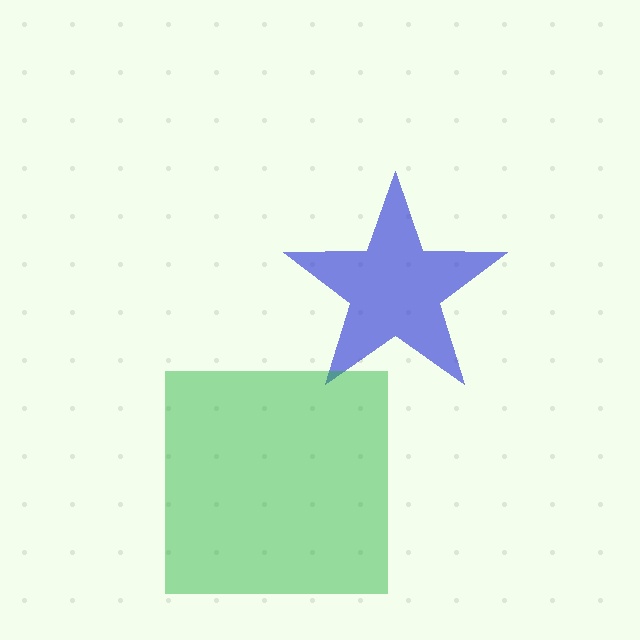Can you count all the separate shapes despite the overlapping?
Yes, there are 2 separate shapes.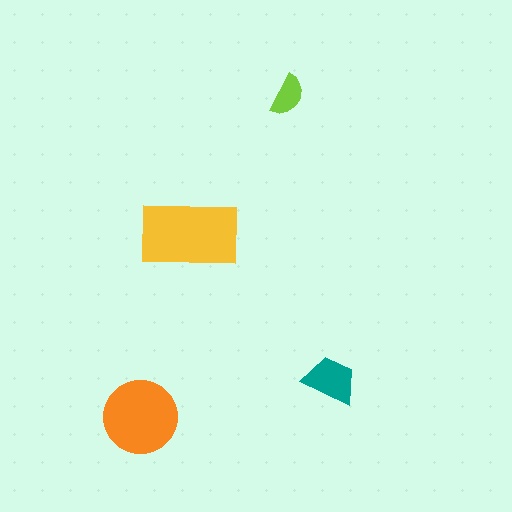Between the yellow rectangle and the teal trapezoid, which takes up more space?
The yellow rectangle.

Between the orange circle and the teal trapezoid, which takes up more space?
The orange circle.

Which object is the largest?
The yellow rectangle.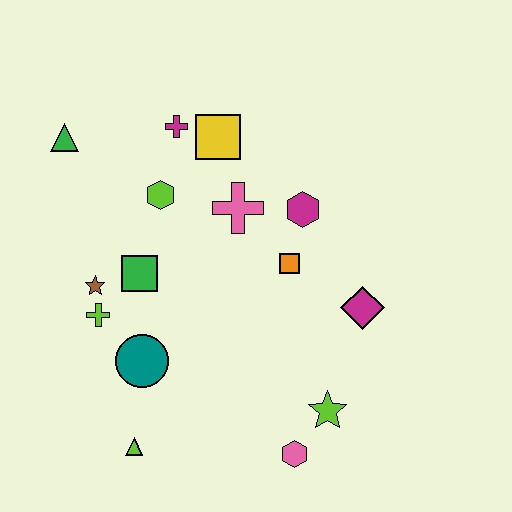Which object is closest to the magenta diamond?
The orange square is closest to the magenta diamond.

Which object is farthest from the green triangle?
The pink hexagon is farthest from the green triangle.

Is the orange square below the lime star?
No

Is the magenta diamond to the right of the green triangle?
Yes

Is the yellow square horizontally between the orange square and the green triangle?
Yes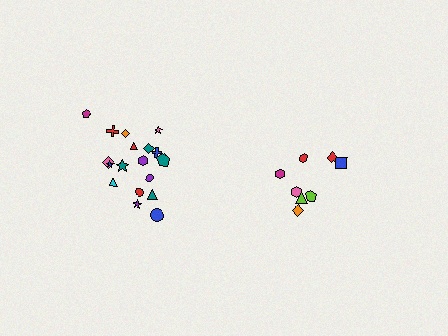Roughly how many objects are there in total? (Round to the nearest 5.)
Roughly 25 objects in total.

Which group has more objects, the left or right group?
The left group.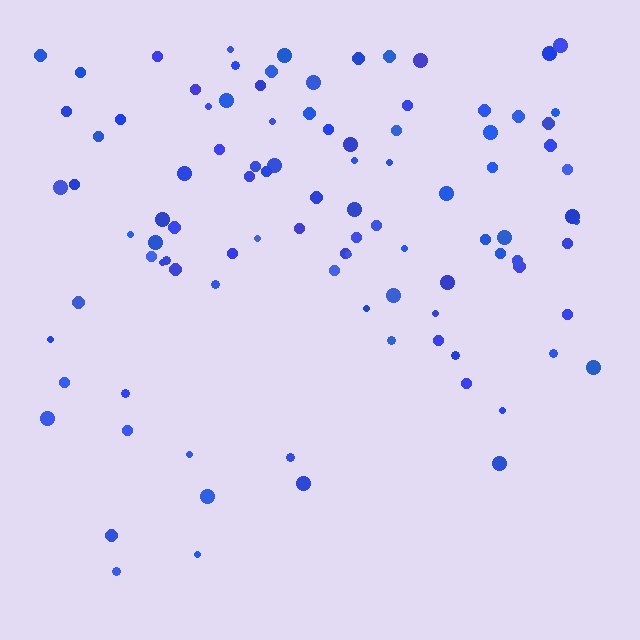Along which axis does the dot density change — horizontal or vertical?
Vertical.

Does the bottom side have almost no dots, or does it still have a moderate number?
Still a moderate number, just noticeably fewer than the top.